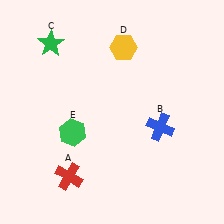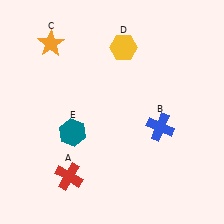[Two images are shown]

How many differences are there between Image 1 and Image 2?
There are 2 differences between the two images.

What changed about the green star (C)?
In Image 1, C is green. In Image 2, it changed to orange.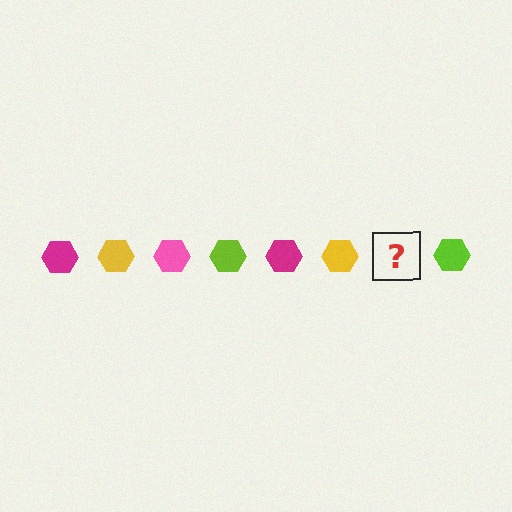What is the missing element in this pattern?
The missing element is a pink hexagon.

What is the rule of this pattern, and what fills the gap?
The rule is that the pattern cycles through magenta, yellow, pink, lime hexagons. The gap should be filled with a pink hexagon.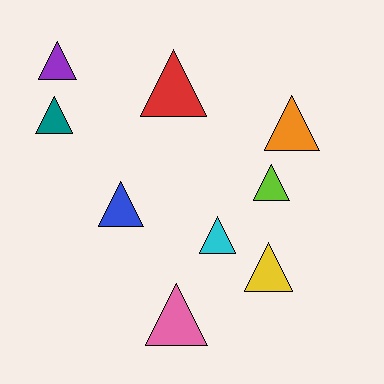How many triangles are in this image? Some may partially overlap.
There are 9 triangles.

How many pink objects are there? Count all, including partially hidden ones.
There is 1 pink object.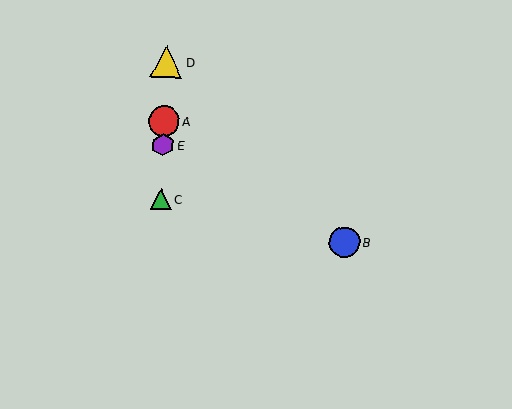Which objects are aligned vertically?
Objects A, C, D, E are aligned vertically.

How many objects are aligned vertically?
4 objects (A, C, D, E) are aligned vertically.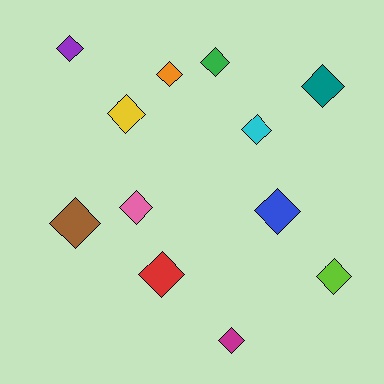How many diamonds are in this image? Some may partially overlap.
There are 12 diamonds.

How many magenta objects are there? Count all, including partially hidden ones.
There is 1 magenta object.